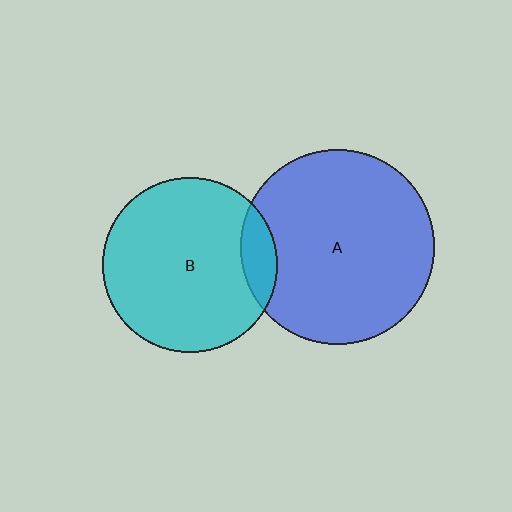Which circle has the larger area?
Circle A (blue).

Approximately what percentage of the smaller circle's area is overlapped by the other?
Approximately 10%.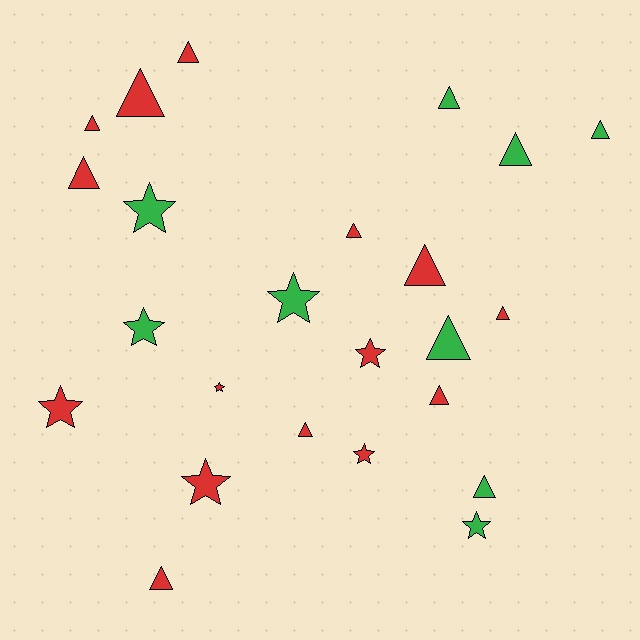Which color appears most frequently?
Red, with 15 objects.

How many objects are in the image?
There are 24 objects.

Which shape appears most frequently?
Triangle, with 15 objects.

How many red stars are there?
There are 5 red stars.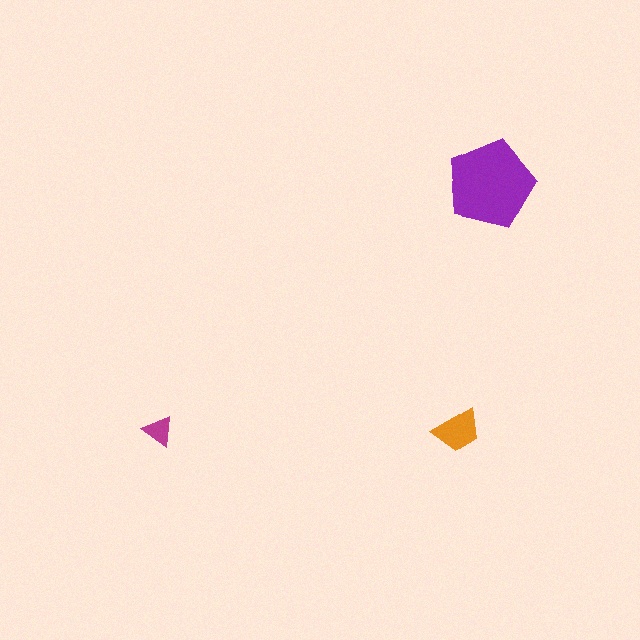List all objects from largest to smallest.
The purple pentagon, the orange trapezoid, the magenta triangle.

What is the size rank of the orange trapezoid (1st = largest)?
2nd.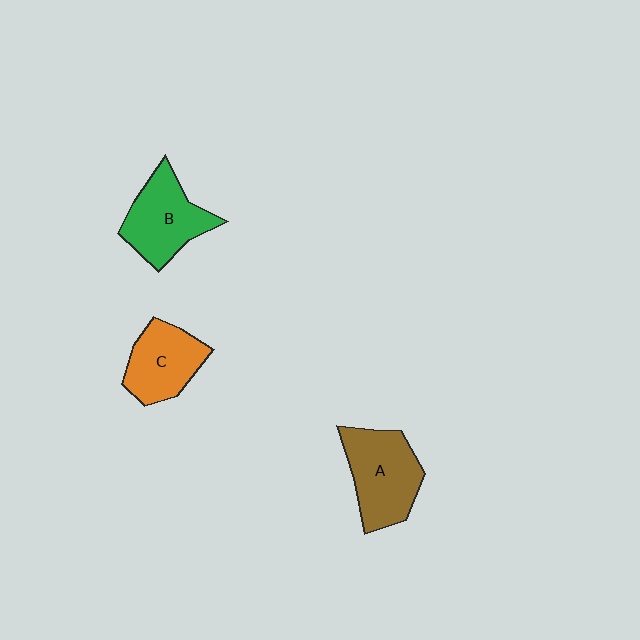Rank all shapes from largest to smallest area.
From largest to smallest: A (brown), B (green), C (orange).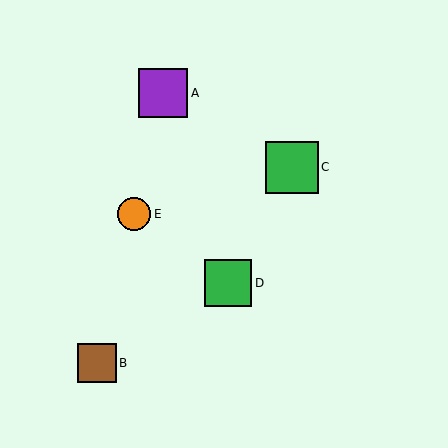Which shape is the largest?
The green square (labeled C) is the largest.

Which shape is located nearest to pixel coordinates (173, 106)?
The purple square (labeled A) at (163, 93) is nearest to that location.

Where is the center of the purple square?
The center of the purple square is at (163, 93).